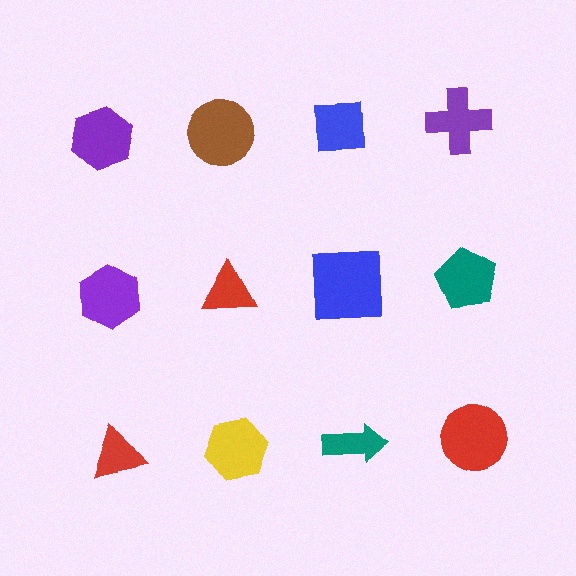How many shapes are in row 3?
4 shapes.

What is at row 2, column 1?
A purple hexagon.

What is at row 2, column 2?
A red triangle.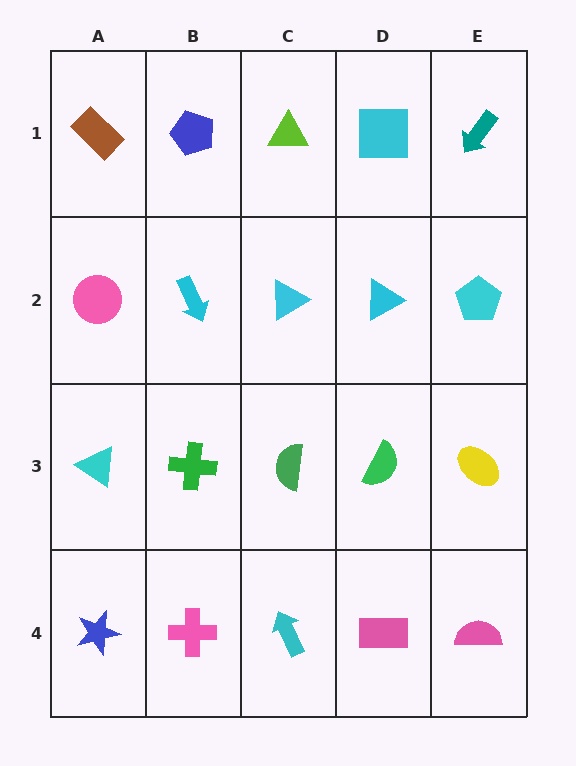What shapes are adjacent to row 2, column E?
A teal arrow (row 1, column E), a yellow ellipse (row 3, column E), a cyan triangle (row 2, column D).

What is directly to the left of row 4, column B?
A blue star.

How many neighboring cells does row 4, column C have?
3.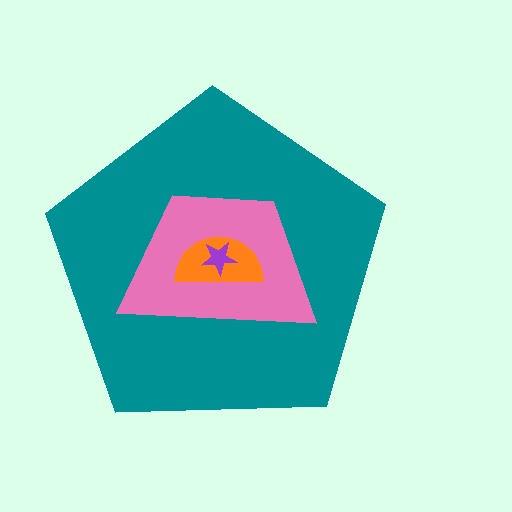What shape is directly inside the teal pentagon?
The pink trapezoid.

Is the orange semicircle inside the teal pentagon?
Yes.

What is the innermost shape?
The purple star.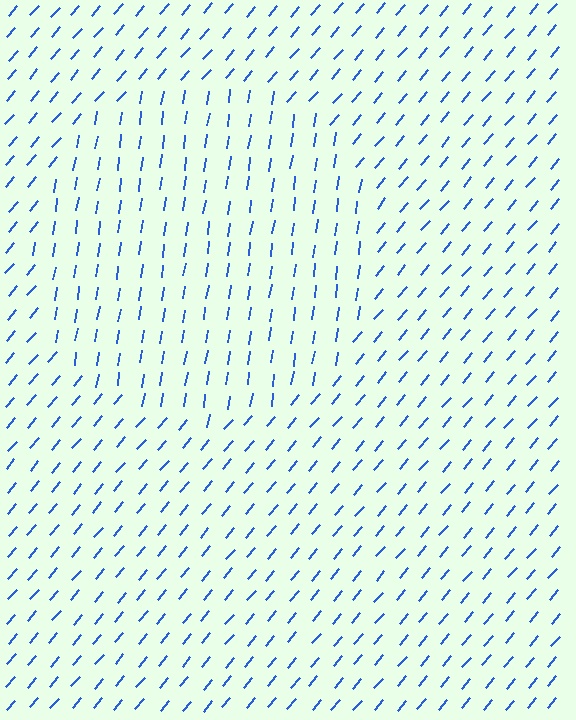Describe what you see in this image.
The image is filled with small blue line segments. A circle region in the image has lines oriented differently from the surrounding lines, creating a visible texture boundary.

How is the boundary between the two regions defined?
The boundary is defined purely by a change in line orientation (approximately 32 degrees difference). All lines are the same color and thickness.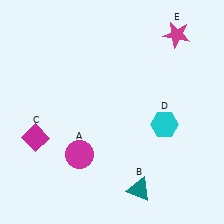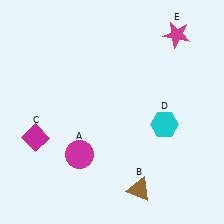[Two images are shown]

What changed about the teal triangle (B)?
In Image 1, B is teal. In Image 2, it changed to brown.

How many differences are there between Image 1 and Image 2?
There is 1 difference between the two images.